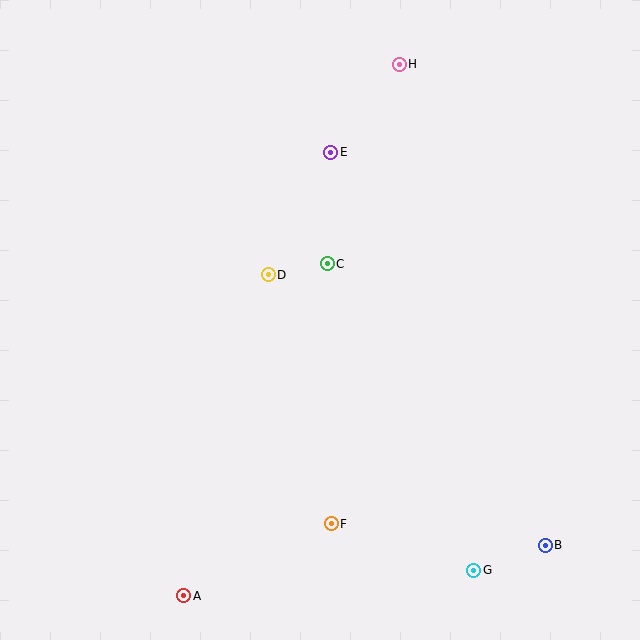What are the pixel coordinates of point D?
Point D is at (268, 275).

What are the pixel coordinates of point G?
Point G is at (474, 570).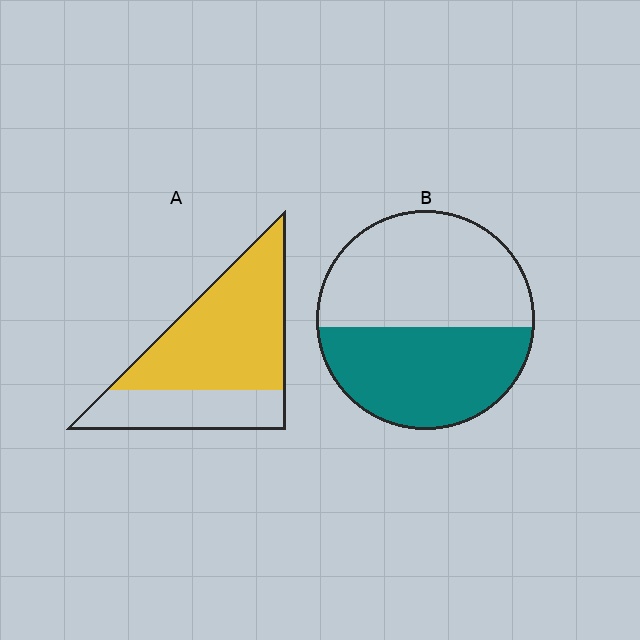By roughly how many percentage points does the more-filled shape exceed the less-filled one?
By roughly 20 percentage points (A over B).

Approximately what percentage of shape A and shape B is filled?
A is approximately 65% and B is approximately 45%.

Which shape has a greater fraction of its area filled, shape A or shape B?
Shape A.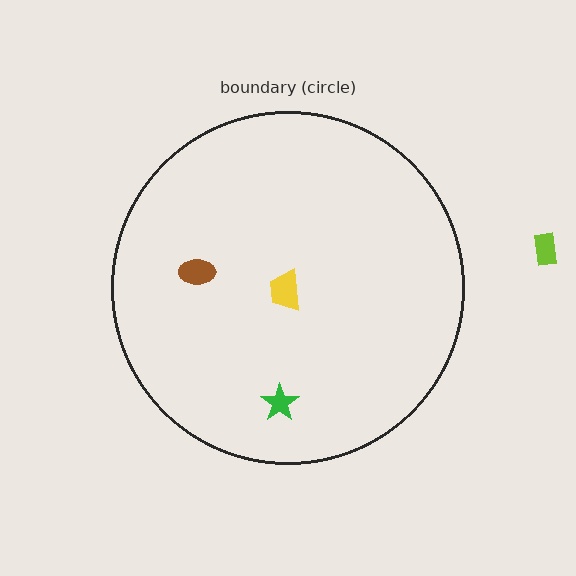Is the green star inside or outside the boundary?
Inside.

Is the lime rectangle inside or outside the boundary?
Outside.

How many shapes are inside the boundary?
3 inside, 1 outside.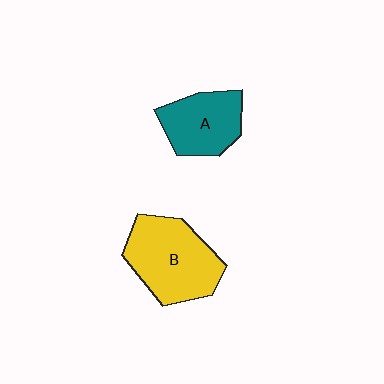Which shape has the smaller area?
Shape A (teal).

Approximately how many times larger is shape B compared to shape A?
Approximately 1.4 times.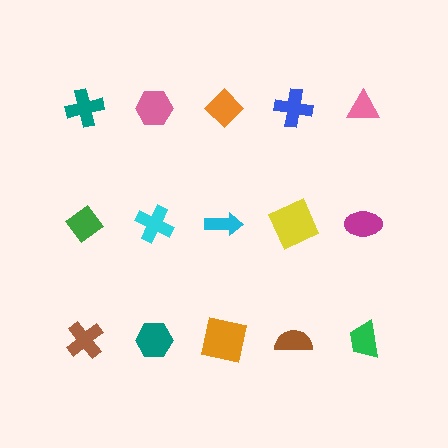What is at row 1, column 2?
A pink hexagon.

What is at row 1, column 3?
An orange diamond.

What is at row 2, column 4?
A yellow square.